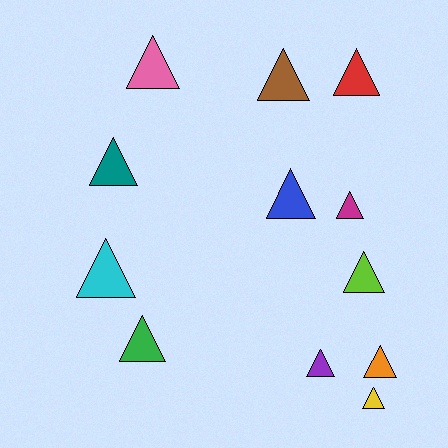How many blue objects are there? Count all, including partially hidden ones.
There is 1 blue object.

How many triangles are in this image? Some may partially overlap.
There are 12 triangles.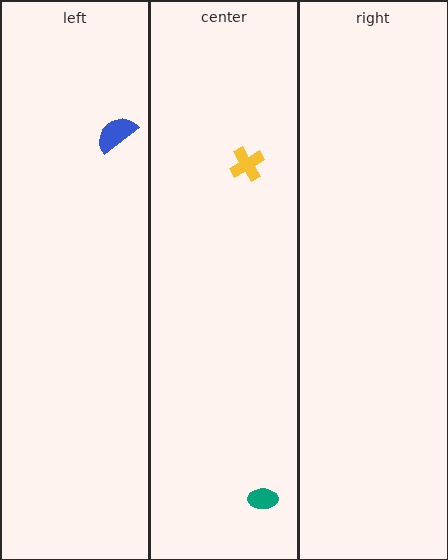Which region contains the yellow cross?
The center region.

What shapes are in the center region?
The yellow cross, the teal ellipse.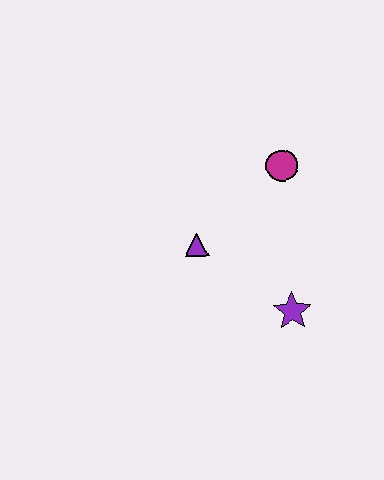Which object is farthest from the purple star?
The magenta circle is farthest from the purple star.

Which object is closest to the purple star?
The purple triangle is closest to the purple star.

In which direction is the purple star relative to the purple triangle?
The purple star is to the right of the purple triangle.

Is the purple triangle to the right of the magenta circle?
No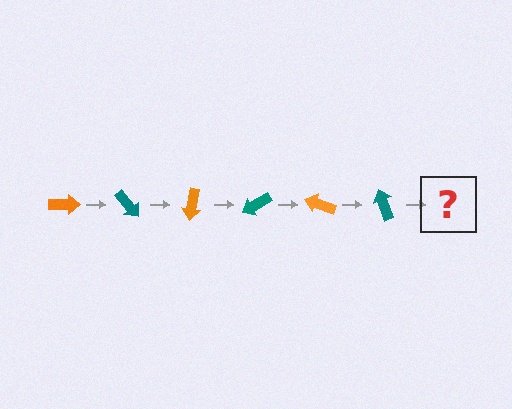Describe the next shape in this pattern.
It should be an orange arrow, rotated 300 degrees from the start.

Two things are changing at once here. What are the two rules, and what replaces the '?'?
The two rules are that it rotates 50 degrees each step and the color cycles through orange and teal. The '?' should be an orange arrow, rotated 300 degrees from the start.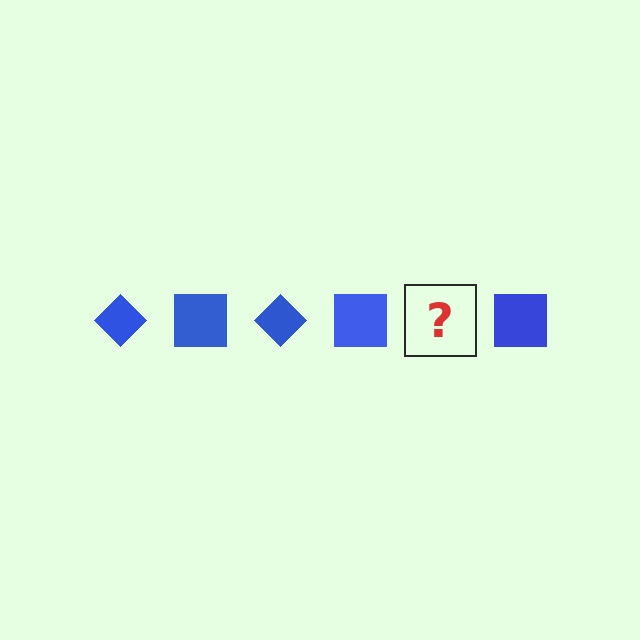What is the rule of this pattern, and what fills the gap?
The rule is that the pattern cycles through diamond, square shapes in blue. The gap should be filled with a blue diamond.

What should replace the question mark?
The question mark should be replaced with a blue diamond.